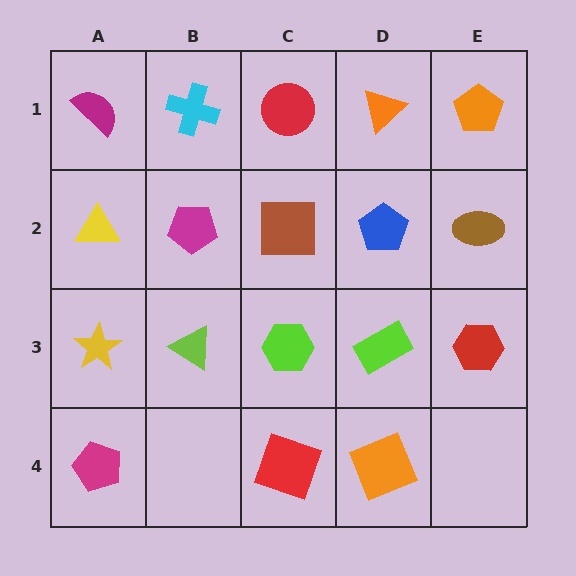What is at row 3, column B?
A lime triangle.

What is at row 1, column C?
A red circle.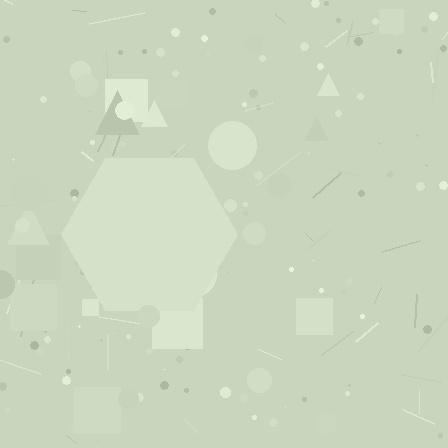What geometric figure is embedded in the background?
A hexagon is embedded in the background.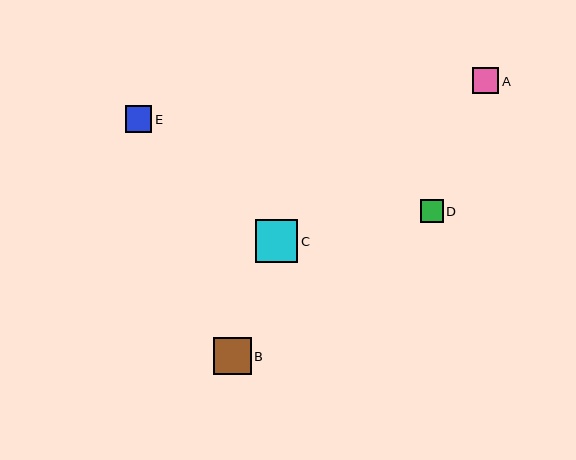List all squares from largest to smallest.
From largest to smallest: C, B, E, A, D.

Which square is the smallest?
Square D is the smallest with a size of approximately 23 pixels.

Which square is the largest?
Square C is the largest with a size of approximately 42 pixels.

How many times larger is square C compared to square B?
Square C is approximately 1.1 times the size of square B.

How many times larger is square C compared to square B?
Square C is approximately 1.1 times the size of square B.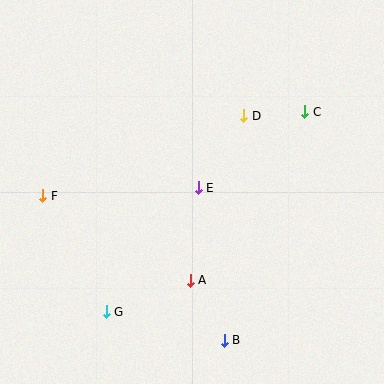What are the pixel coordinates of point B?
Point B is at (224, 340).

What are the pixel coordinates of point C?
Point C is at (305, 112).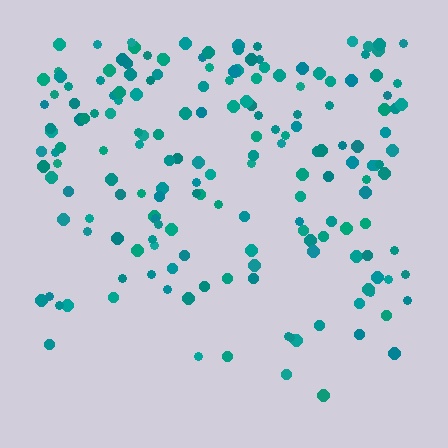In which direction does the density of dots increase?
From bottom to top, with the top side densest.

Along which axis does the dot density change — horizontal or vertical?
Vertical.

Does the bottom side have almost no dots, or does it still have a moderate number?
Still a moderate number, just noticeably fewer than the top.